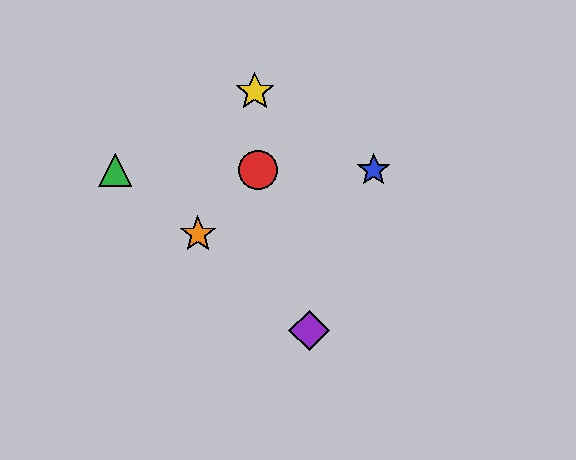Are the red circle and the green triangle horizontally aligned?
Yes, both are at y≈170.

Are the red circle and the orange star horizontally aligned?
No, the red circle is at y≈170 and the orange star is at y≈234.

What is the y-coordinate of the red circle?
The red circle is at y≈170.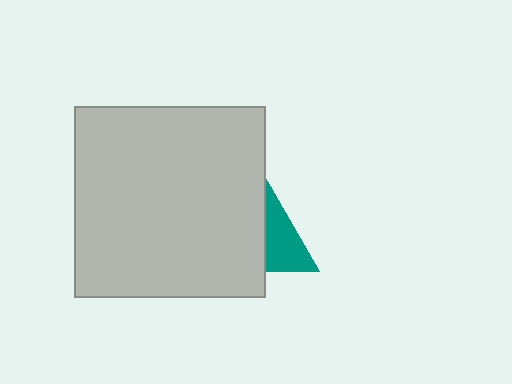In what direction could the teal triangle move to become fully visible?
The teal triangle could move right. That would shift it out from behind the light gray square entirely.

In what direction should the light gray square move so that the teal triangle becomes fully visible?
The light gray square should move left. That is the shortest direction to clear the overlap and leave the teal triangle fully visible.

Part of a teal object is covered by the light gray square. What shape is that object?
It is a triangle.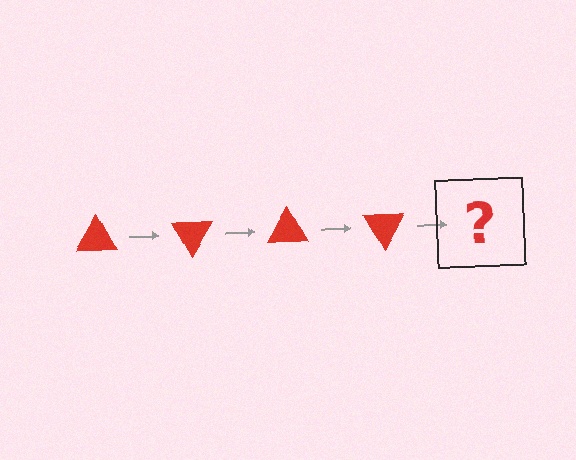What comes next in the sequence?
The next element should be a red triangle rotated 240 degrees.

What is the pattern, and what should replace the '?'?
The pattern is that the triangle rotates 60 degrees each step. The '?' should be a red triangle rotated 240 degrees.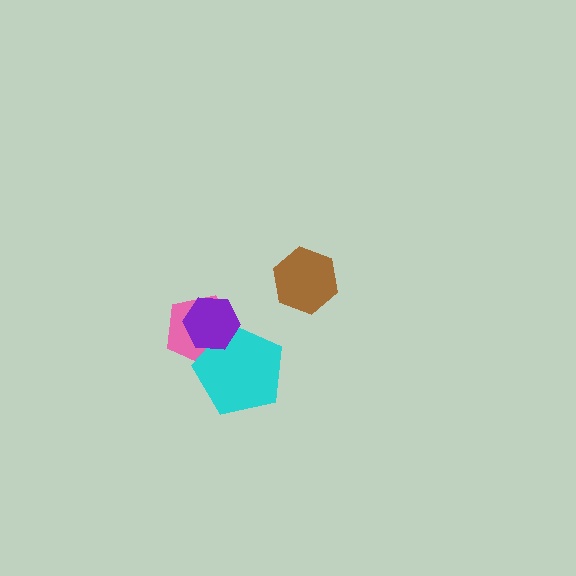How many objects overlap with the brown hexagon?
0 objects overlap with the brown hexagon.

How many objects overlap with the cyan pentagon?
2 objects overlap with the cyan pentagon.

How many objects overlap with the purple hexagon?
2 objects overlap with the purple hexagon.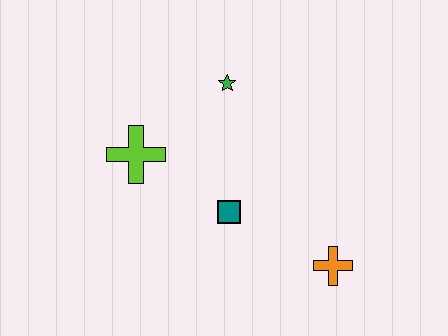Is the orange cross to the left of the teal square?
No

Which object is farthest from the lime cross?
The orange cross is farthest from the lime cross.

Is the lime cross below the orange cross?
No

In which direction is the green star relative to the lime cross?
The green star is to the right of the lime cross.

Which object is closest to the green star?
The lime cross is closest to the green star.